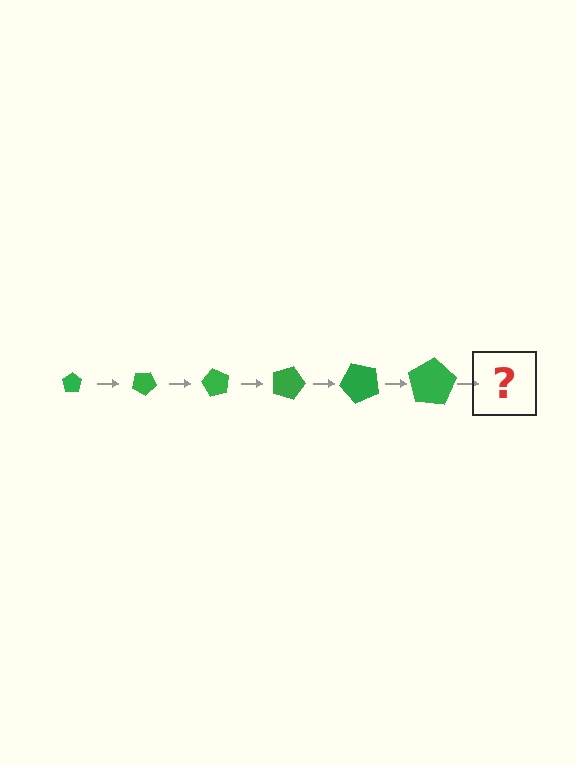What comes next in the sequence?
The next element should be a pentagon, larger than the previous one and rotated 180 degrees from the start.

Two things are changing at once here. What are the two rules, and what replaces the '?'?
The two rules are that the pentagon grows larger each step and it rotates 30 degrees each step. The '?' should be a pentagon, larger than the previous one and rotated 180 degrees from the start.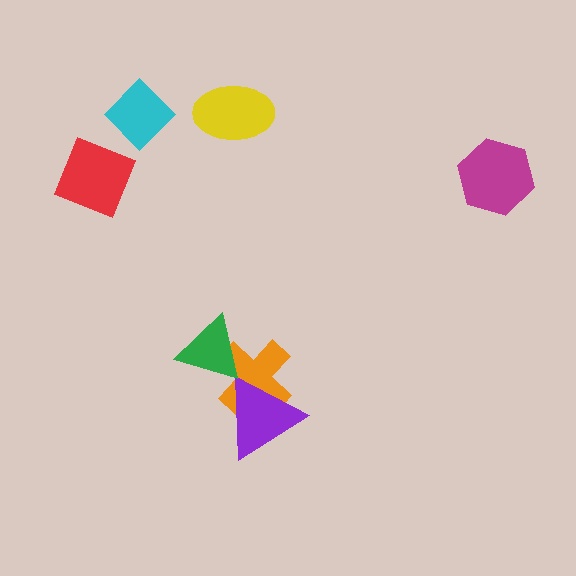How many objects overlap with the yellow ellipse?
0 objects overlap with the yellow ellipse.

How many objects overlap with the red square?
0 objects overlap with the red square.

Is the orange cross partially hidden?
Yes, it is partially covered by another shape.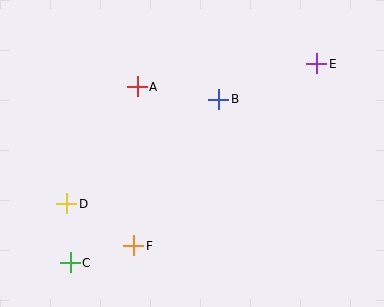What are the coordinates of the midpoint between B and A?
The midpoint between B and A is at (178, 93).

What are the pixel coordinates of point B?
Point B is at (219, 99).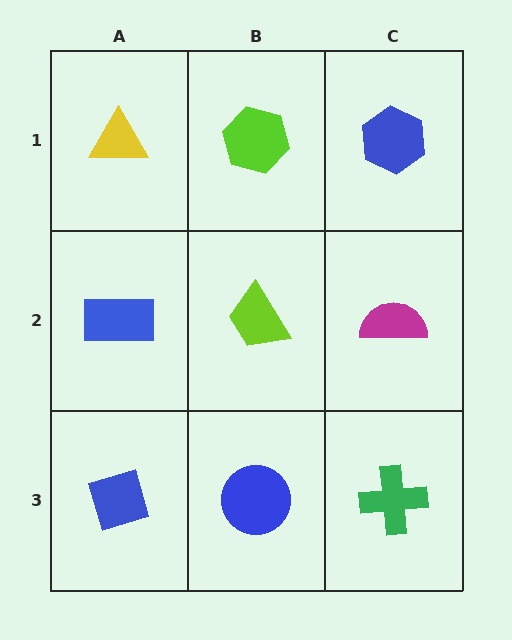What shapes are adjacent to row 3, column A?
A blue rectangle (row 2, column A), a blue circle (row 3, column B).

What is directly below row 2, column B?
A blue circle.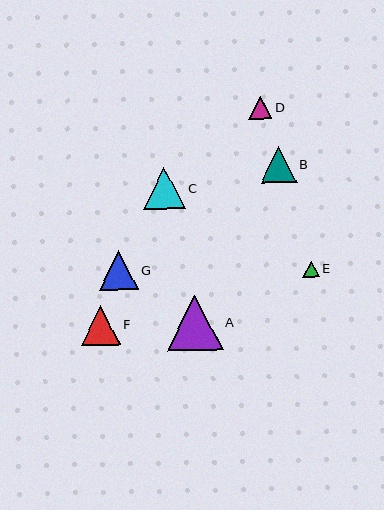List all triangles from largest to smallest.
From largest to smallest: A, C, F, G, B, D, E.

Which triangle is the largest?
Triangle A is the largest with a size of approximately 55 pixels.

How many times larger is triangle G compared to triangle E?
Triangle G is approximately 2.4 times the size of triangle E.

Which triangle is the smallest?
Triangle E is the smallest with a size of approximately 16 pixels.